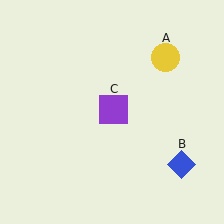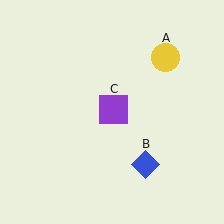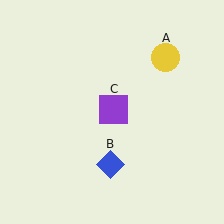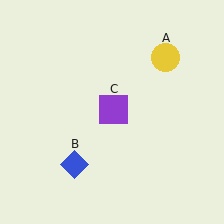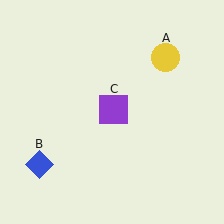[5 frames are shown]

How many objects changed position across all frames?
1 object changed position: blue diamond (object B).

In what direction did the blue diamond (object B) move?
The blue diamond (object B) moved left.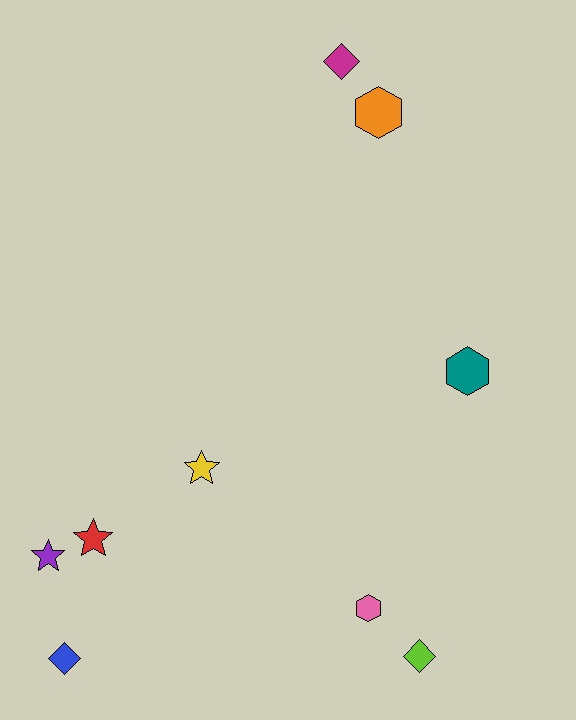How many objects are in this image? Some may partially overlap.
There are 9 objects.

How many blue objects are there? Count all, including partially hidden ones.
There is 1 blue object.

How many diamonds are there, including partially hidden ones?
There are 3 diamonds.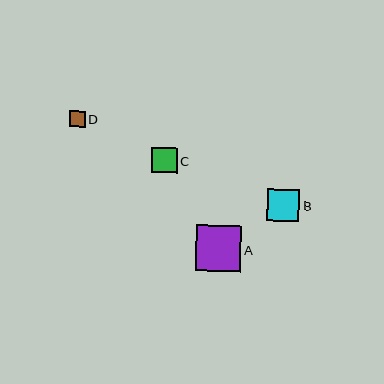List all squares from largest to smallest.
From largest to smallest: A, B, C, D.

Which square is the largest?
Square A is the largest with a size of approximately 45 pixels.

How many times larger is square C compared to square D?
Square C is approximately 1.6 times the size of square D.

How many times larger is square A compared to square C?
Square A is approximately 1.8 times the size of square C.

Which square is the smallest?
Square D is the smallest with a size of approximately 16 pixels.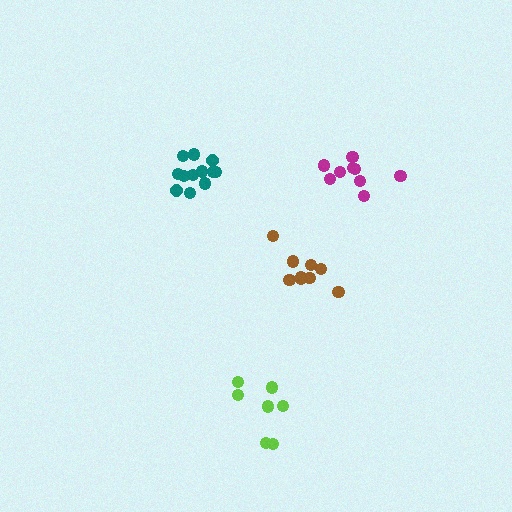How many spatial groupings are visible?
There are 4 spatial groupings.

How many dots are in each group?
Group 1: 12 dots, Group 2: 9 dots, Group 3: 9 dots, Group 4: 7 dots (37 total).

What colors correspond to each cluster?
The clusters are colored: teal, brown, magenta, lime.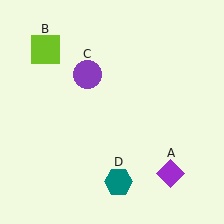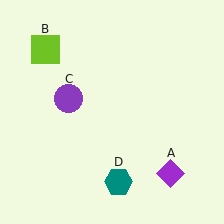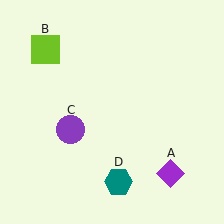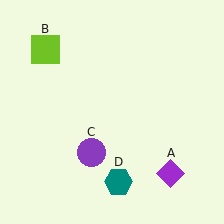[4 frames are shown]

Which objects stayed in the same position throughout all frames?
Purple diamond (object A) and lime square (object B) and teal hexagon (object D) remained stationary.